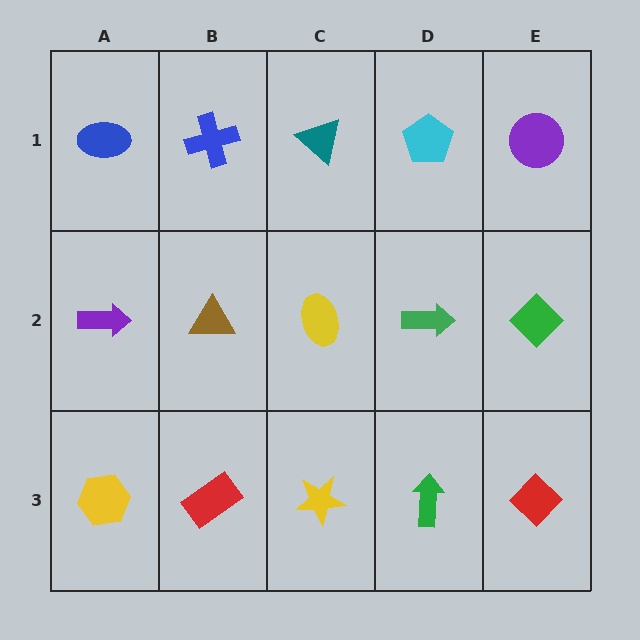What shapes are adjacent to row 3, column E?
A green diamond (row 2, column E), a green arrow (row 3, column D).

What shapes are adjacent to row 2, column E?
A purple circle (row 1, column E), a red diamond (row 3, column E), a green arrow (row 2, column D).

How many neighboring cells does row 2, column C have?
4.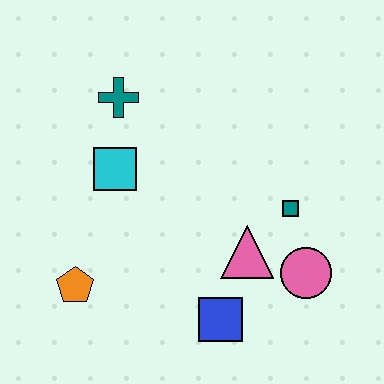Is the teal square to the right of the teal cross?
Yes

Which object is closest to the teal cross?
The cyan square is closest to the teal cross.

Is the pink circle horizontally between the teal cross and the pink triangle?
No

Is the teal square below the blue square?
No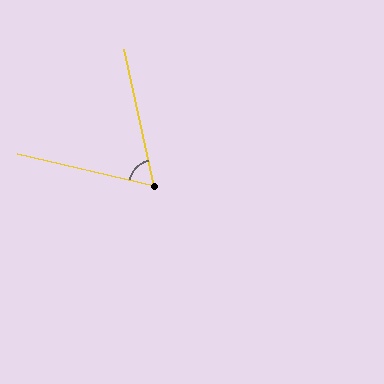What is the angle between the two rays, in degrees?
Approximately 65 degrees.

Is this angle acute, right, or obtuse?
It is acute.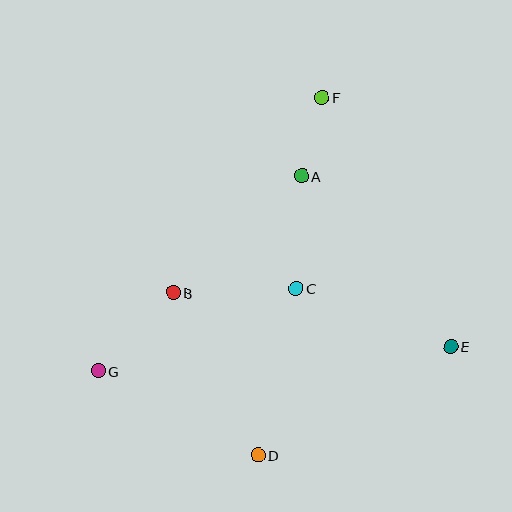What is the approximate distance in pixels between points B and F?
The distance between B and F is approximately 245 pixels.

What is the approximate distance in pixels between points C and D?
The distance between C and D is approximately 171 pixels.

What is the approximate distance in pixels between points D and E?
The distance between D and E is approximately 222 pixels.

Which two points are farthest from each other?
Points D and F are farthest from each other.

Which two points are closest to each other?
Points A and F are closest to each other.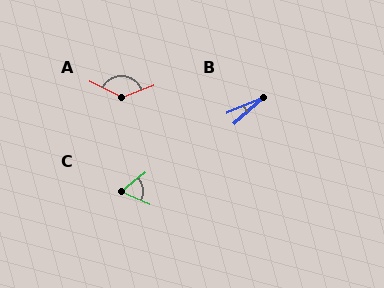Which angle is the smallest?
B, at approximately 19 degrees.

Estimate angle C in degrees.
Approximately 62 degrees.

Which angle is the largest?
A, at approximately 132 degrees.